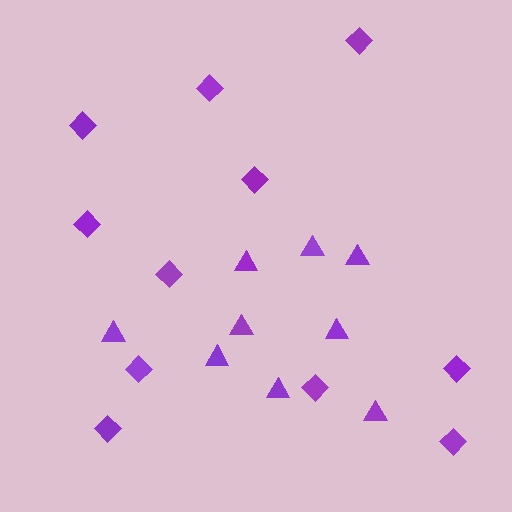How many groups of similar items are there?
There are 2 groups: one group of triangles (9) and one group of diamonds (11).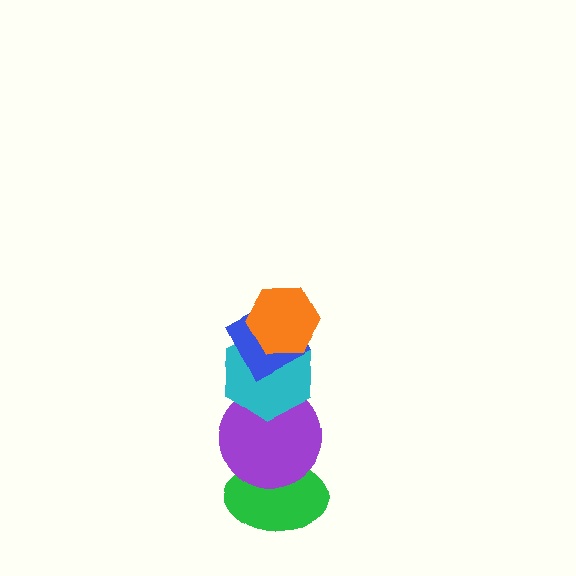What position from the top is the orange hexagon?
The orange hexagon is 1st from the top.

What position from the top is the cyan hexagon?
The cyan hexagon is 3rd from the top.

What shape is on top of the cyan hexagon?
The blue diamond is on top of the cyan hexagon.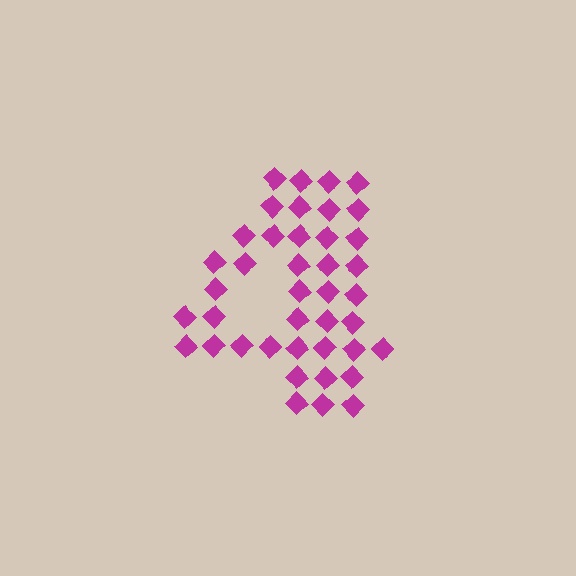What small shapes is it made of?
It is made of small diamonds.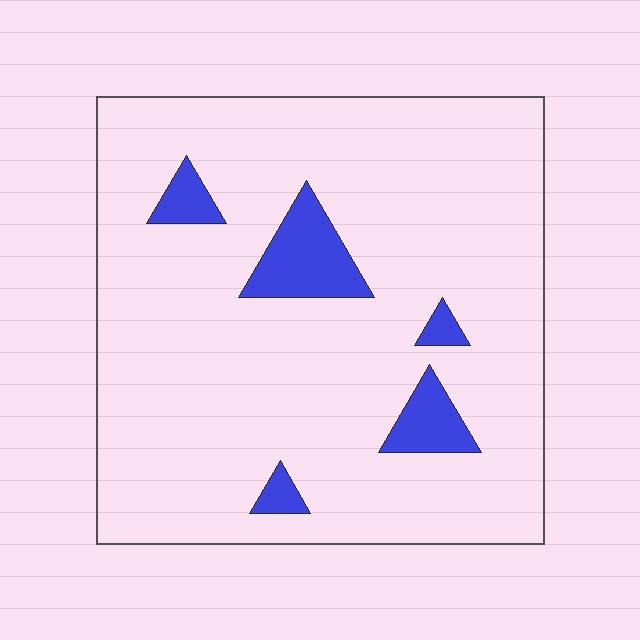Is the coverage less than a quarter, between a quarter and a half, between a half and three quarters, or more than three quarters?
Less than a quarter.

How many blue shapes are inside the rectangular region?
5.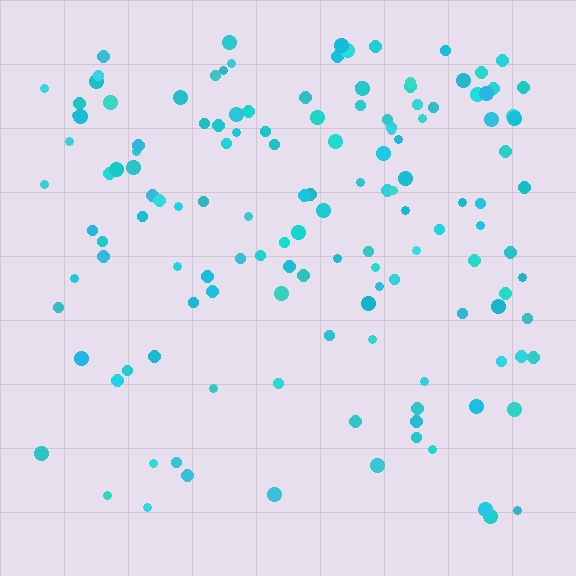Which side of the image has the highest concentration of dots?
The top.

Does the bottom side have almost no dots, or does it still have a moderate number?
Still a moderate number, just noticeably fewer than the top.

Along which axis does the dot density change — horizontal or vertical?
Vertical.